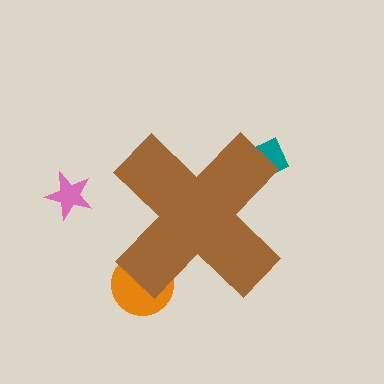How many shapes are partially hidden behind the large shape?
2 shapes are partially hidden.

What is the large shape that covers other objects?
A brown cross.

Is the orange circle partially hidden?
Yes, the orange circle is partially hidden behind the brown cross.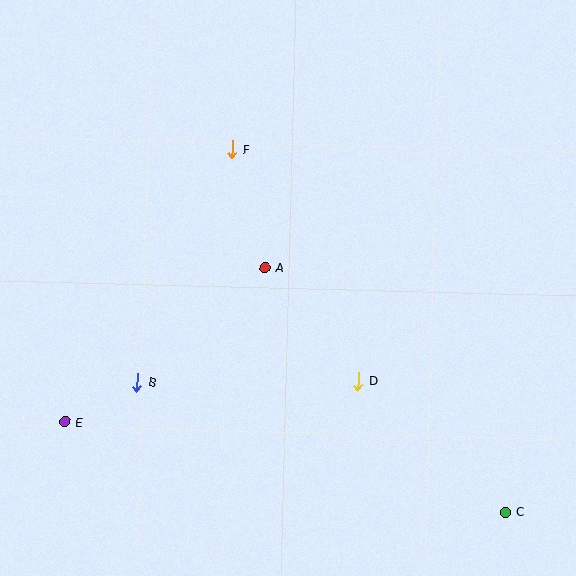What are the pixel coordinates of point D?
Point D is at (358, 381).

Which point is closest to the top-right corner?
Point F is closest to the top-right corner.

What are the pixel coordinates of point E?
Point E is at (65, 422).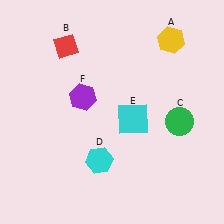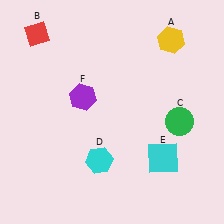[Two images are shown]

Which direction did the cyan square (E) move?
The cyan square (E) moved down.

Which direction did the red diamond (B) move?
The red diamond (B) moved left.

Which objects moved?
The objects that moved are: the red diamond (B), the cyan square (E).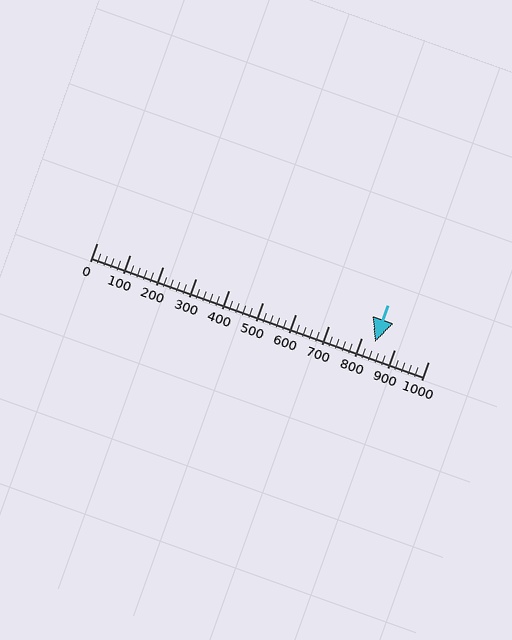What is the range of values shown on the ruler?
The ruler shows values from 0 to 1000.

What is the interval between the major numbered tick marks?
The major tick marks are spaced 100 units apart.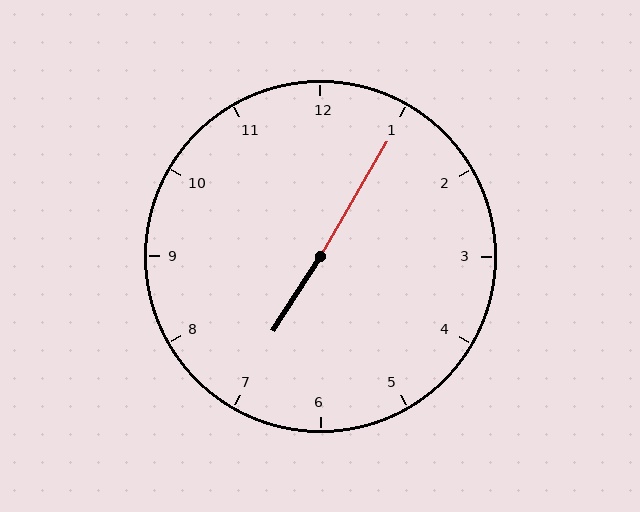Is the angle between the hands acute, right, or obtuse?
It is obtuse.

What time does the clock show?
7:05.